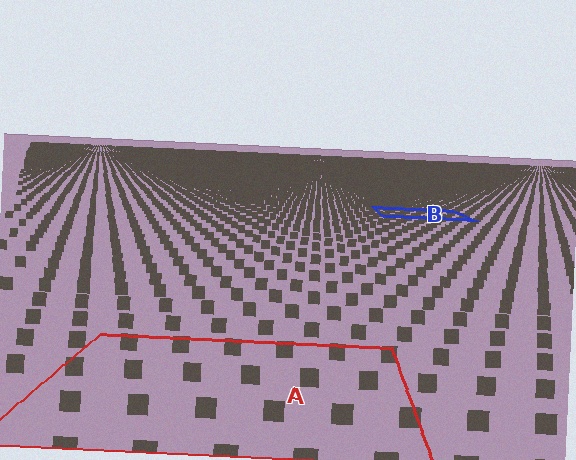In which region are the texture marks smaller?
The texture marks are smaller in region B, because it is farther away.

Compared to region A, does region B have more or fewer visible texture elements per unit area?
Region B has more texture elements per unit area — they are packed more densely because it is farther away.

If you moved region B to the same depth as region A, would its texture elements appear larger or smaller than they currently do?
They would appear larger. At a closer depth, the same texture elements are projected at a bigger on-screen size.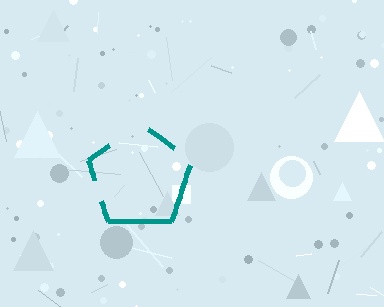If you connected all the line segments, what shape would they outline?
They would outline a pentagon.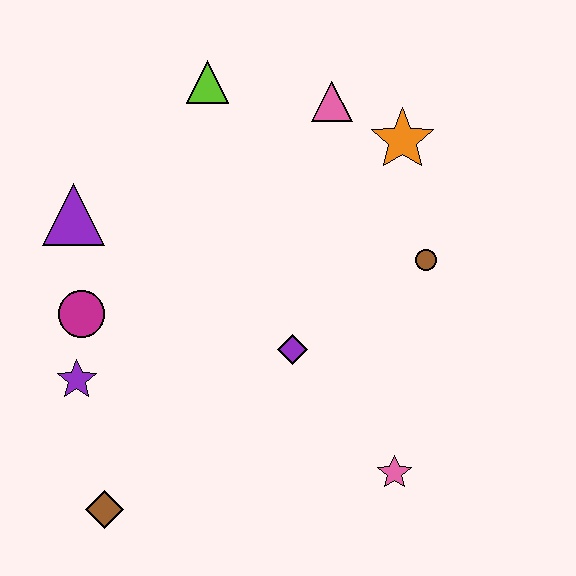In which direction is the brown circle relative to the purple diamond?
The brown circle is to the right of the purple diamond.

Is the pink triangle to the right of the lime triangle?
Yes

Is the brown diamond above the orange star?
No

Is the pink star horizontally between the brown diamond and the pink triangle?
No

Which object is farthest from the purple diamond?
The lime triangle is farthest from the purple diamond.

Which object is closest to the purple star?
The magenta circle is closest to the purple star.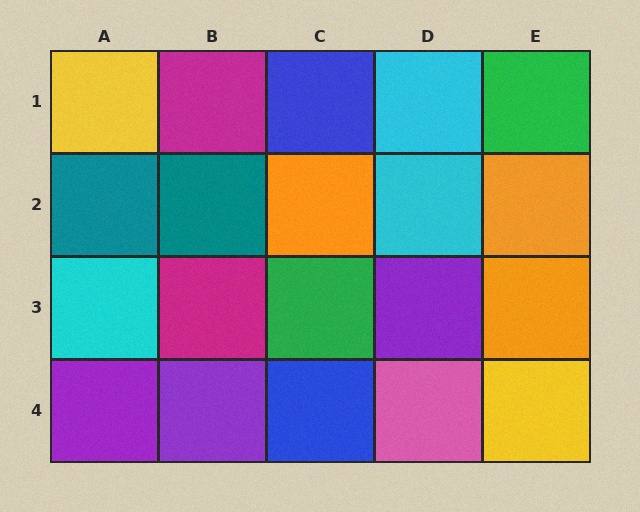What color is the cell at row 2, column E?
Orange.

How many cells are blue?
2 cells are blue.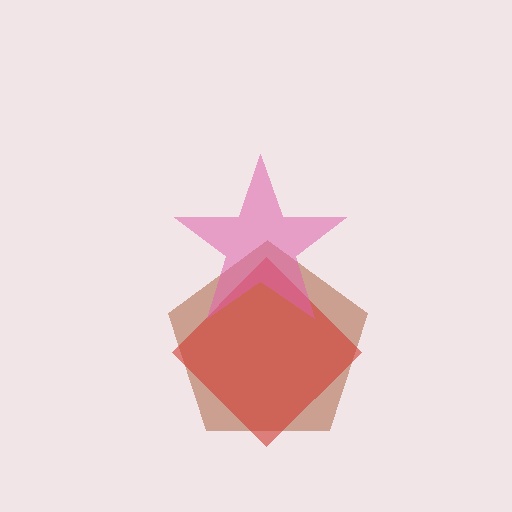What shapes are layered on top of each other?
The layered shapes are: a brown pentagon, a red diamond, a pink star.